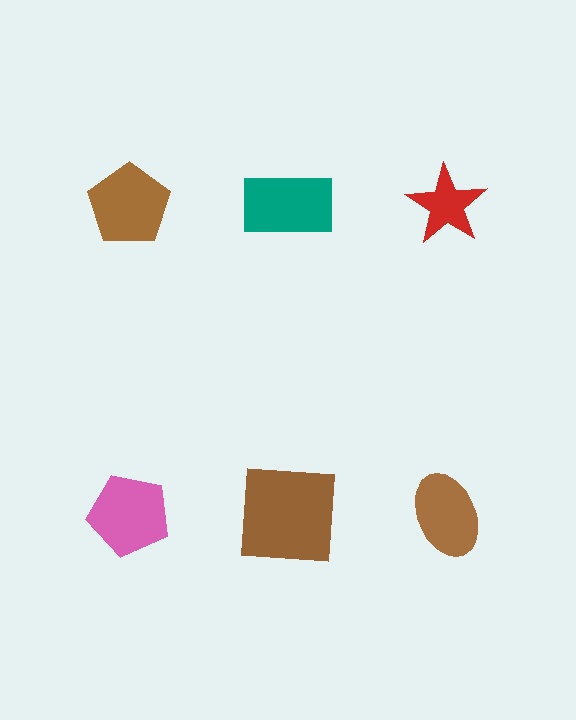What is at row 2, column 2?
A brown square.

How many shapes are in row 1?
3 shapes.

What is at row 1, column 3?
A red star.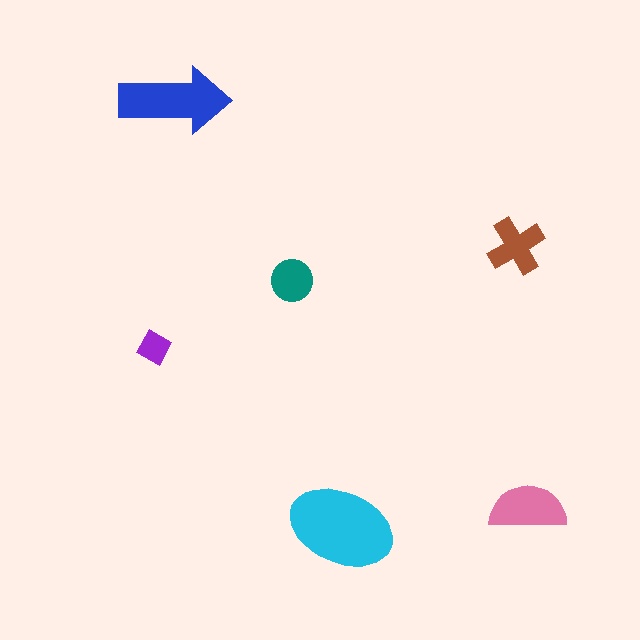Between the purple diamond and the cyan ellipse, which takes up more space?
The cyan ellipse.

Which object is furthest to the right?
The pink semicircle is rightmost.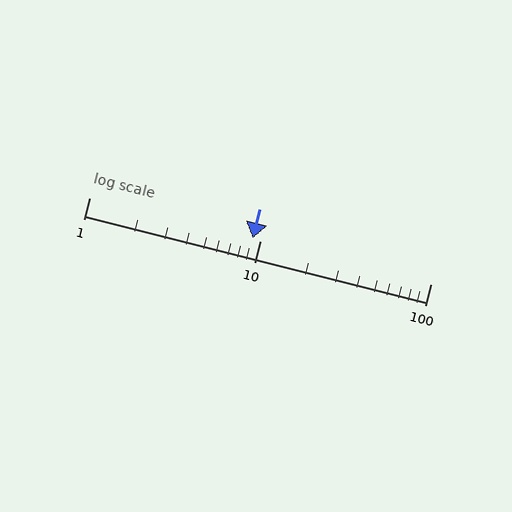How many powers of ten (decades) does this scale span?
The scale spans 2 decades, from 1 to 100.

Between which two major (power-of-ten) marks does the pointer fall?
The pointer is between 1 and 10.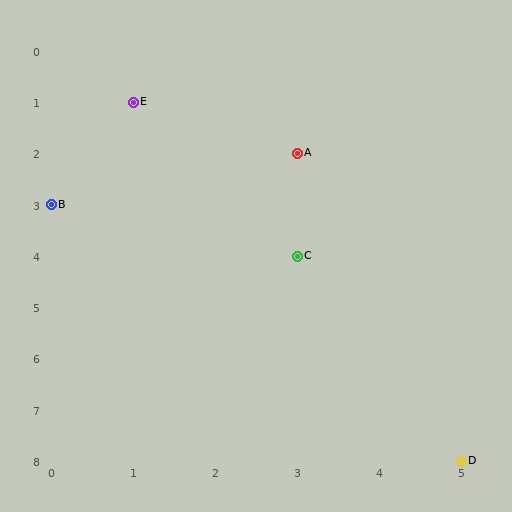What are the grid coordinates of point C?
Point C is at grid coordinates (3, 4).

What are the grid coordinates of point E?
Point E is at grid coordinates (1, 1).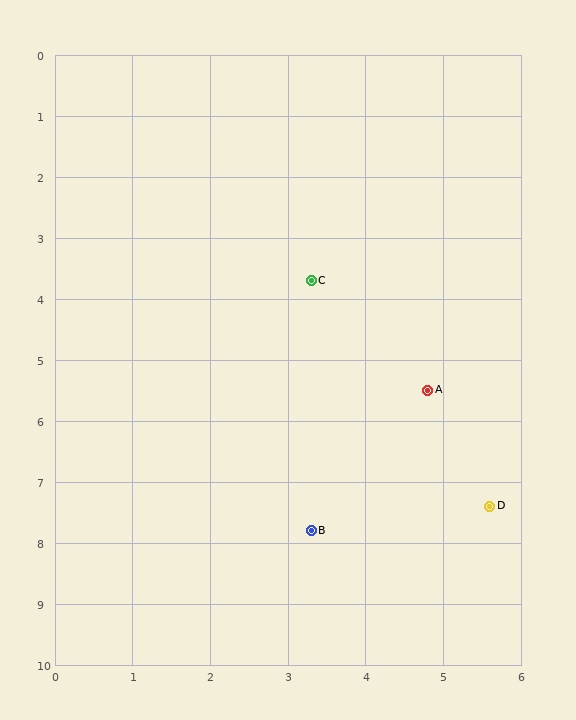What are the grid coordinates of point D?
Point D is at approximately (5.6, 7.4).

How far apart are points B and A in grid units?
Points B and A are about 2.7 grid units apart.